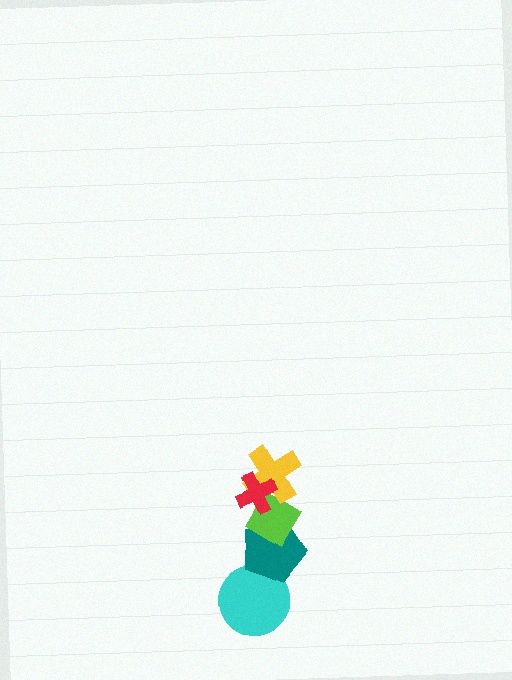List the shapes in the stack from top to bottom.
From top to bottom: the red cross, the yellow cross, the lime diamond, the teal pentagon, the cyan circle.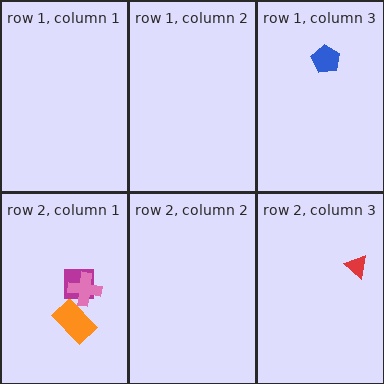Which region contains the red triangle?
The row 2, column 3 region.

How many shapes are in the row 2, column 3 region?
1.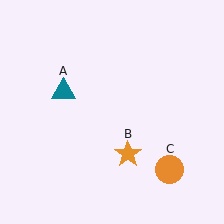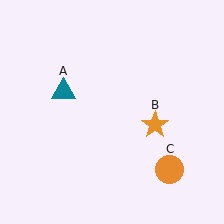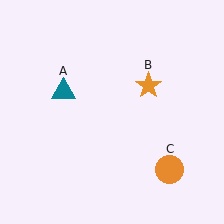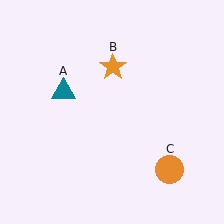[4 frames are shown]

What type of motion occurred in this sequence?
The orange star (object B) rotated counterclockwise around the center of the scene.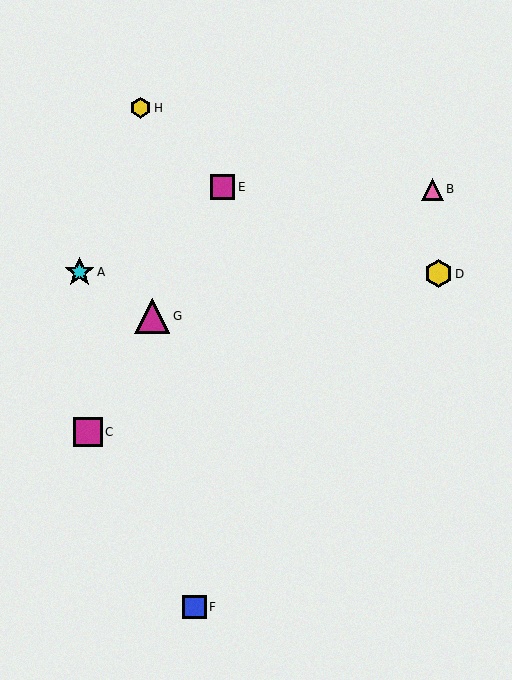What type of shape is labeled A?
Shape A is a cyan star.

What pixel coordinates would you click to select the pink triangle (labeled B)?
Click at (432, 189) to select the pink triangle B.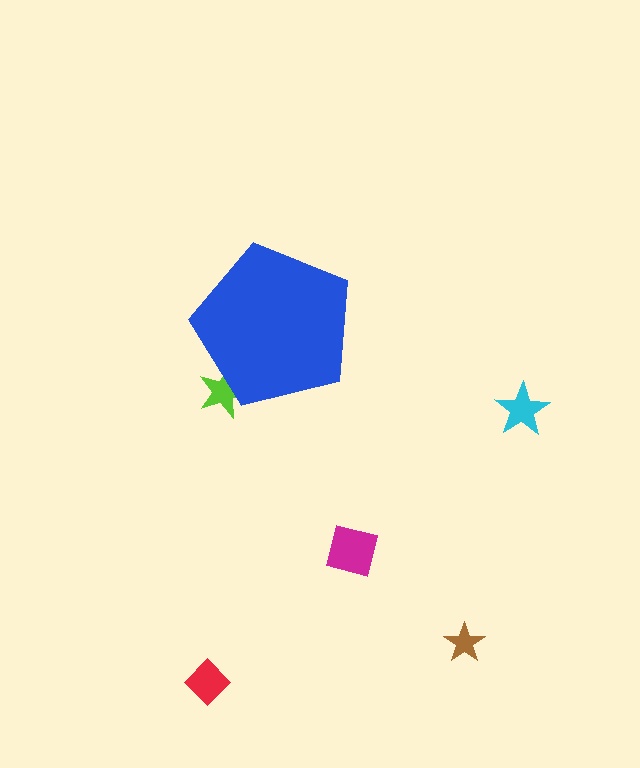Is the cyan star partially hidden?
No, the cyan star is fully visible.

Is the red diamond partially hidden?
No, the red diamond is fully visible.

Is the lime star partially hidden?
Yes, the lime star is partially hidden behind the blue pentagon.